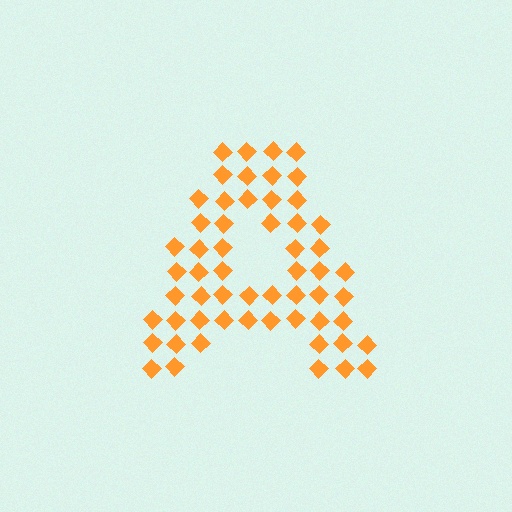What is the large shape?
The large shape is the letter A.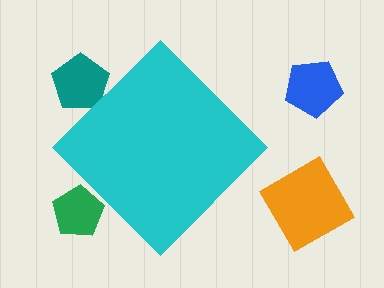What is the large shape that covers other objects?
A cyan diamond.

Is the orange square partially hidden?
No, the orange square is fully visible.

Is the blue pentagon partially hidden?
No, the blue pentagon is fully visible.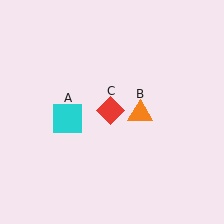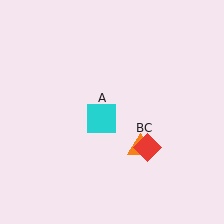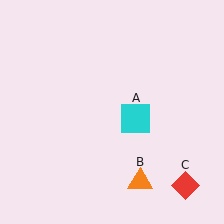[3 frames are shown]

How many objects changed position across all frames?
3 objects changed position: cyan square (object A), orange triangle (object B), red diamond (object C).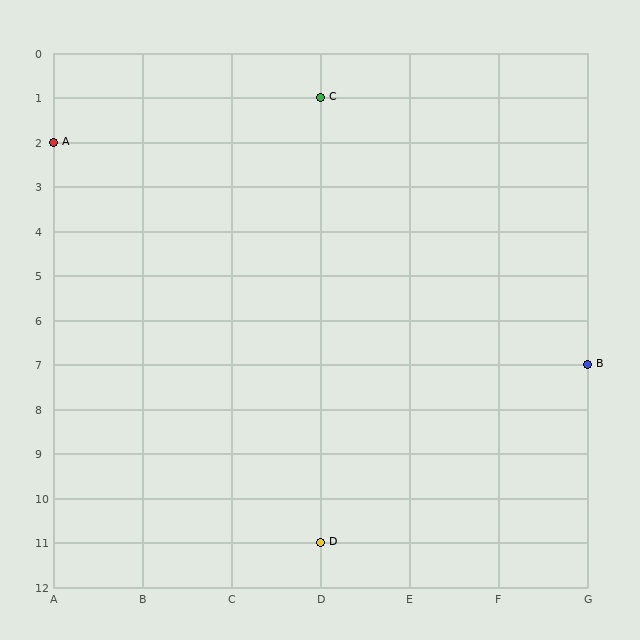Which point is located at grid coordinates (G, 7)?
Point B is at (G, 7).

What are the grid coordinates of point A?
Point A is at grid coordinates (A, 2).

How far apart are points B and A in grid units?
Points B and A are 6 columns and 5 rows apart (about 7.8 grid units diagonally).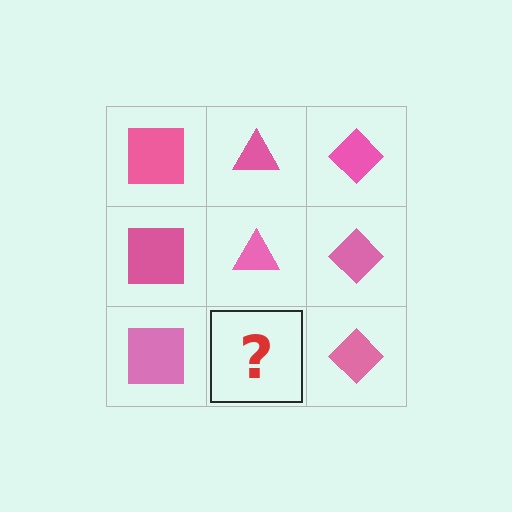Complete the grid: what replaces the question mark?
The question mark should be replaced with a pink triangle.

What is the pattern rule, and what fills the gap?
The rule is that each column has a consistent shape. The gap should be filled with a pink triangle.